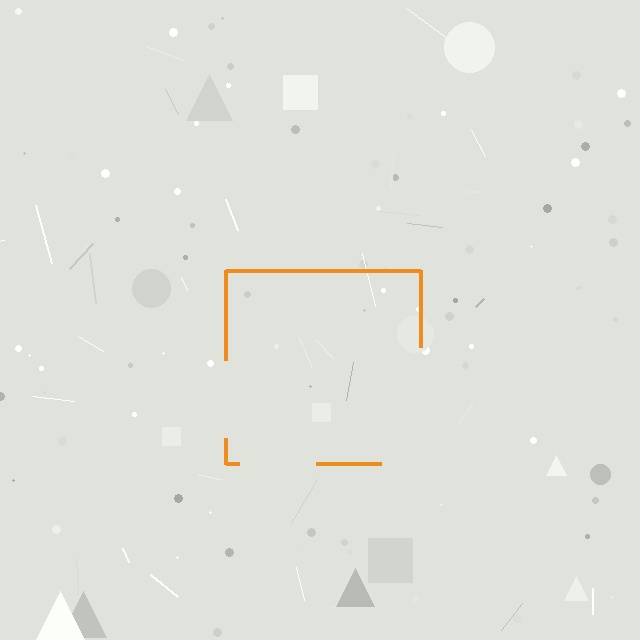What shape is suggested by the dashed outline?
The dashed outline suggests a square.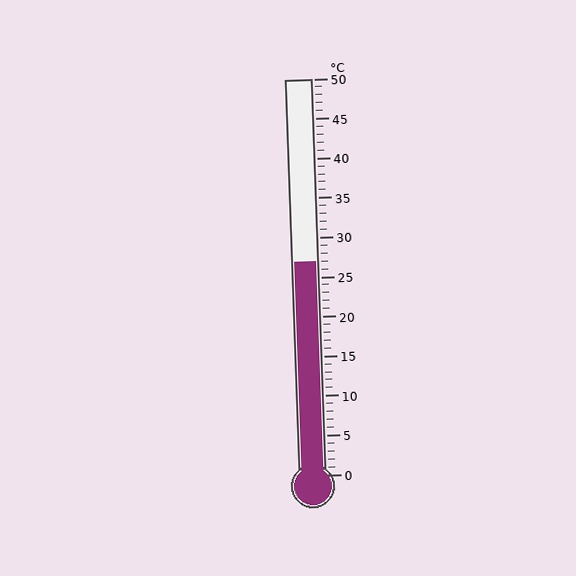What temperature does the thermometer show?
The thermometer shows approximately 27°C.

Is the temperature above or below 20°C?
The temperature is above 20°C.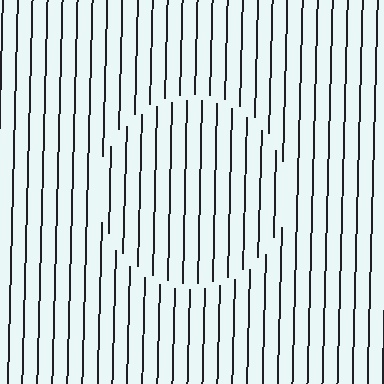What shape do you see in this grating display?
An illusory circle. The interior of the shape contains the same grating, shifted by half a period — the contour is defined by the phase discontinuity where line-ends from the inner and outer gratings abut.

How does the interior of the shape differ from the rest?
The interior of the shape contains the same grating, shifted by half a period — the contour is defined by the phase discontinuity where line-ends from the inner and outer gratings abut.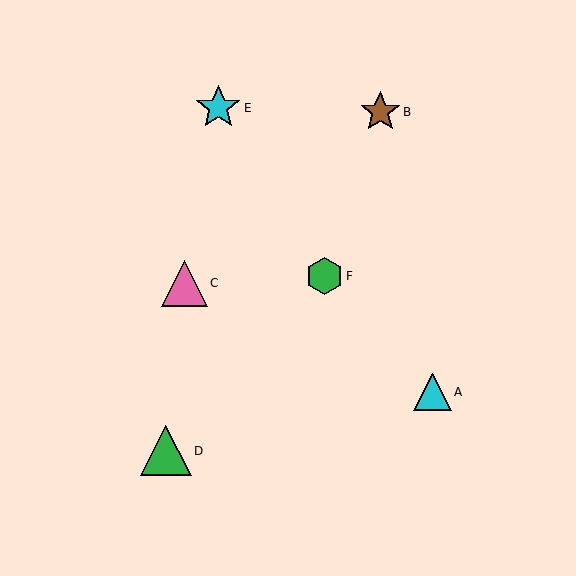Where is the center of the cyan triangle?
The center of the cyan triangle is at (433, 392).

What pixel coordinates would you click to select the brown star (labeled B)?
Click at (380, 112) to select the brown star B.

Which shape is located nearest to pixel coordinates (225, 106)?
The cyan star (labeled E) at (218, 108) is nearest to that location.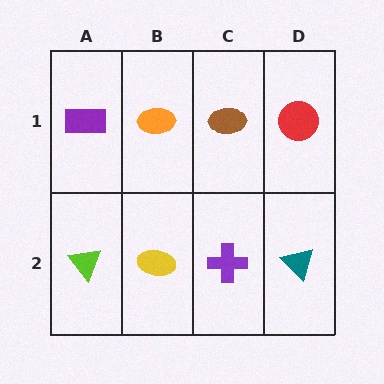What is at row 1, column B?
An orange ellipse.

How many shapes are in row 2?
4 shapes.